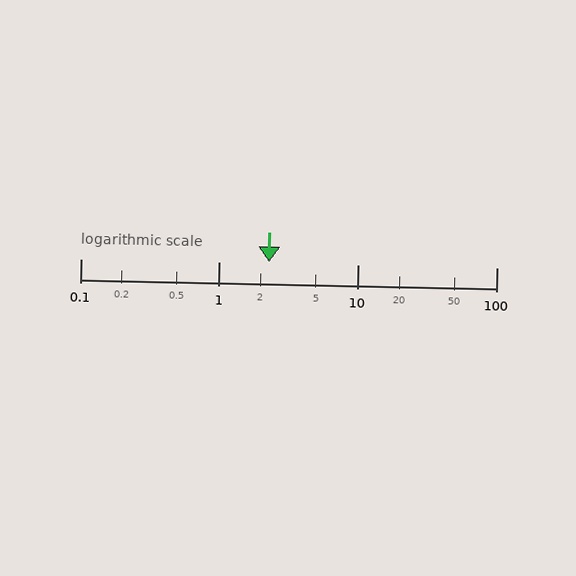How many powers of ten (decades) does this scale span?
The scale spans 3 decades, from 0.1 to 100.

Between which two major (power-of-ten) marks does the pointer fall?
The pointer is between 1 and 10.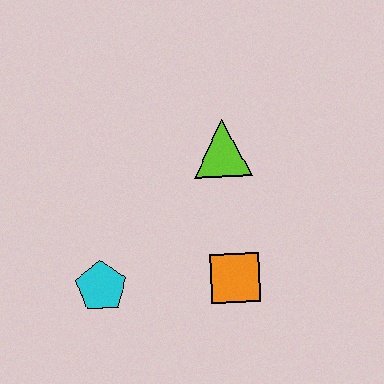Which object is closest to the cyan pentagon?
The orange square is closest to the cyan pentagon.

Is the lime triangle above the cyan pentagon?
Yes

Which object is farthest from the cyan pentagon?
The lime triangle is farthest from the cyan pentagon.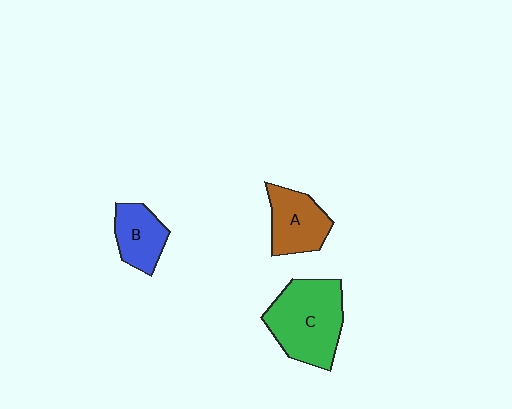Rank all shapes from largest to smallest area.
From largest to smallest: C (green), A (brown), B (blue).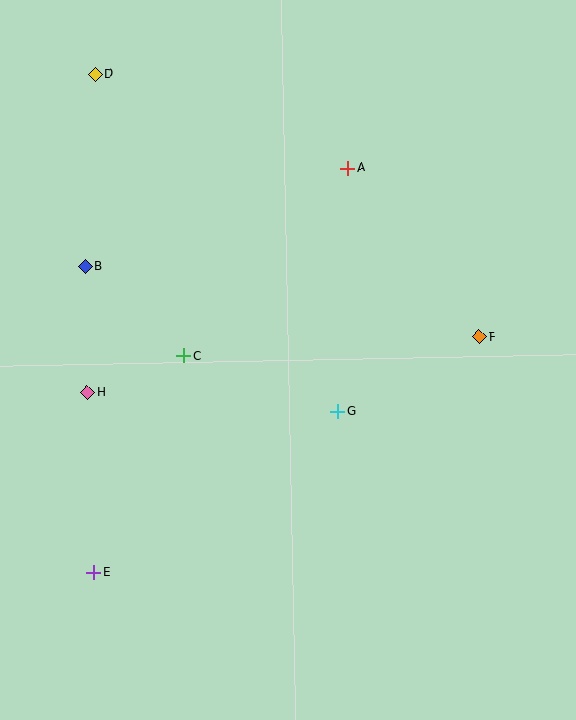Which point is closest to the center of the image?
Point G at (338, 411) is closest to the center.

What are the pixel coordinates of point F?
Point F is at (480, 337).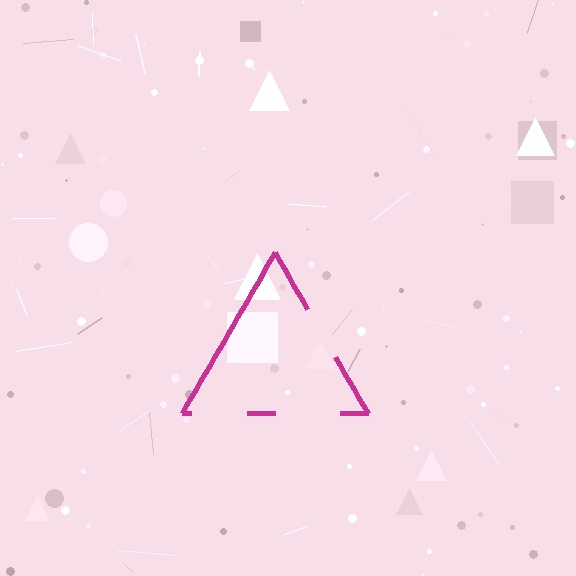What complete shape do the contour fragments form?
The contour fragments form a triangle.